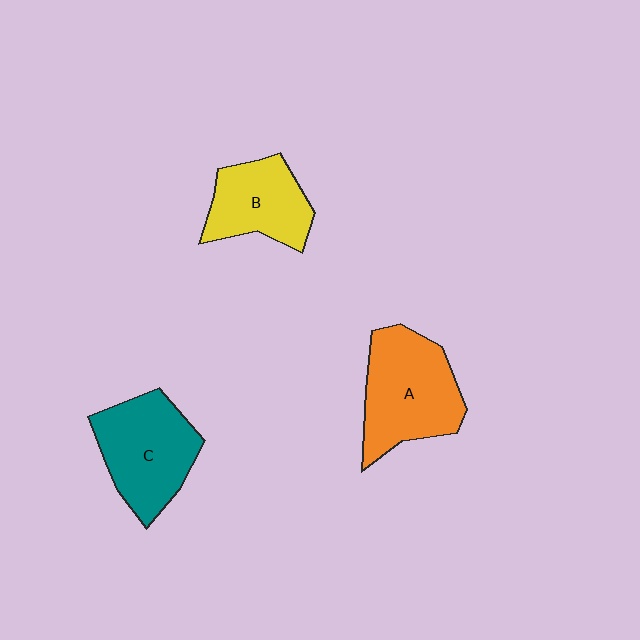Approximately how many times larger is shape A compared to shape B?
Approximately 1.4 times.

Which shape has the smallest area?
Shape B (yellow).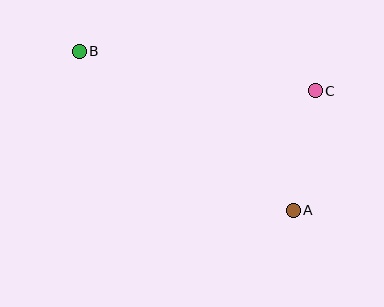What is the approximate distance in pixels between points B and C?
The distance between B and C is approximately 239 pixels.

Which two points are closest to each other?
Points A and C are closest to each other.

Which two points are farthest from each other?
Points A and B are farthest from each other.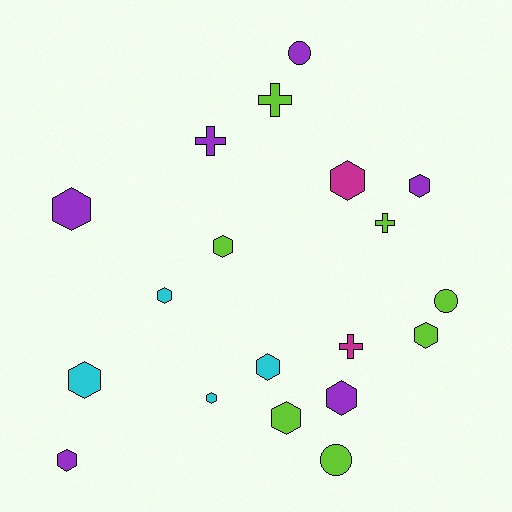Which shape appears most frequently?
Hexagon, with 12 objects.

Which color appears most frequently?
Lime, with 7 objects.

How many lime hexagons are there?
There are 3 lime hexagons.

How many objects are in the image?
There are 19 objects.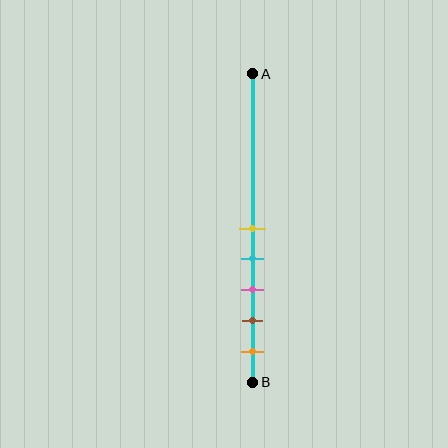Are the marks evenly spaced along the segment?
Yes, the marks are approximately evenly spaced.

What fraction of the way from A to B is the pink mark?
The pink mark is approximately 70% (0.7) of the way from A to B.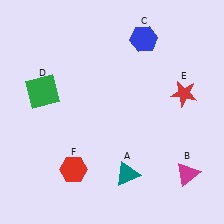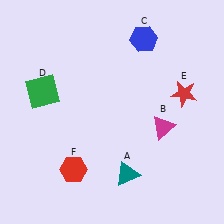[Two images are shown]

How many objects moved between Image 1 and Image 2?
1 object moved between the two images.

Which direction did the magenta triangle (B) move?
The magenta triangle (B) moved up.